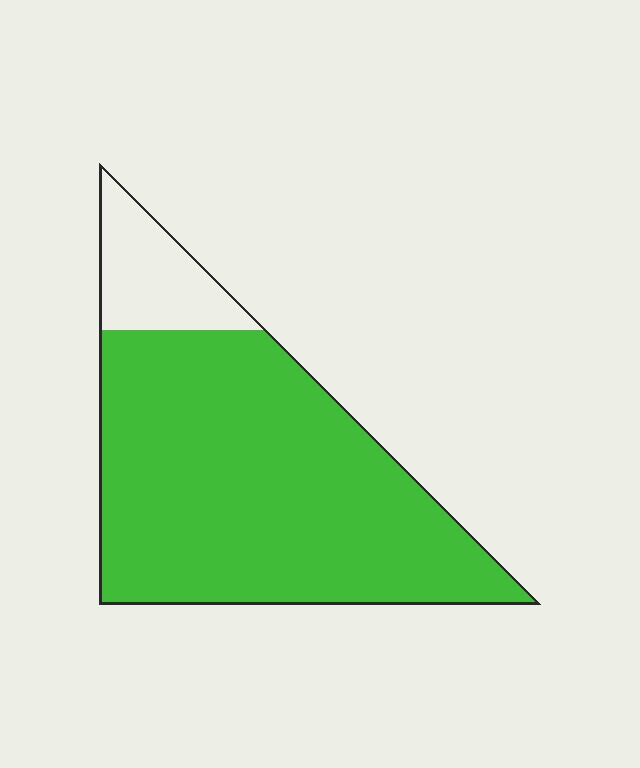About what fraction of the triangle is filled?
About seven eighths (7/8).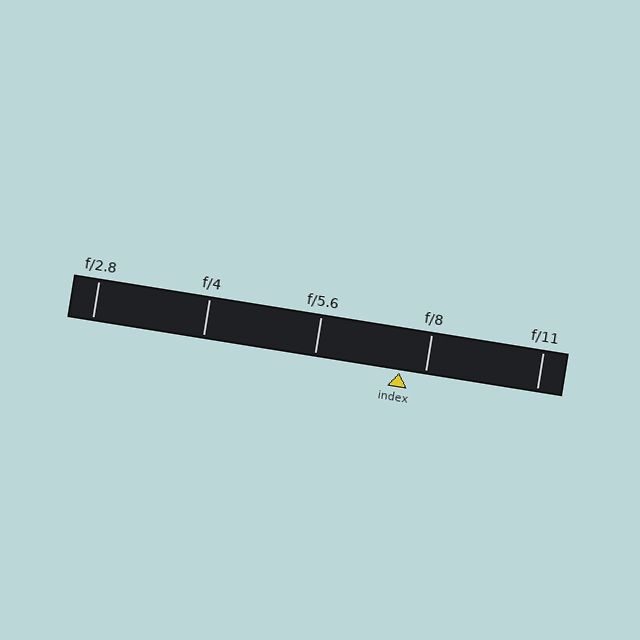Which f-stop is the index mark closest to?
The index mark is closest to f/8.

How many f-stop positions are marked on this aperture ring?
There are 5 f-stop positions marked.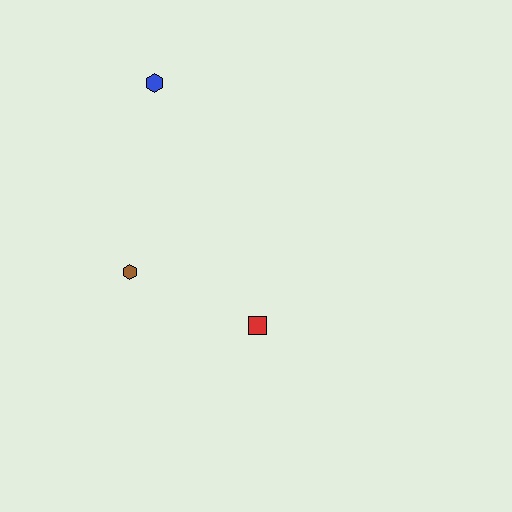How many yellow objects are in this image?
There are no yellow objects.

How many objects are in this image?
There are 3 objects.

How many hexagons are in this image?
There are 2 hexagons.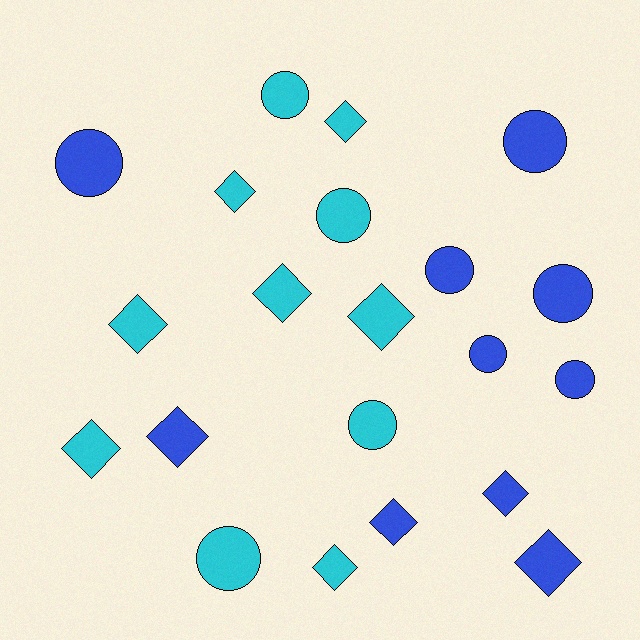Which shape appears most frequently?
Diamond, with 11 objects.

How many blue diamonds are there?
There are 4 blue diamonds.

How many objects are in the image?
There are 21 objects.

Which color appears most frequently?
Cyan, with 11 objects.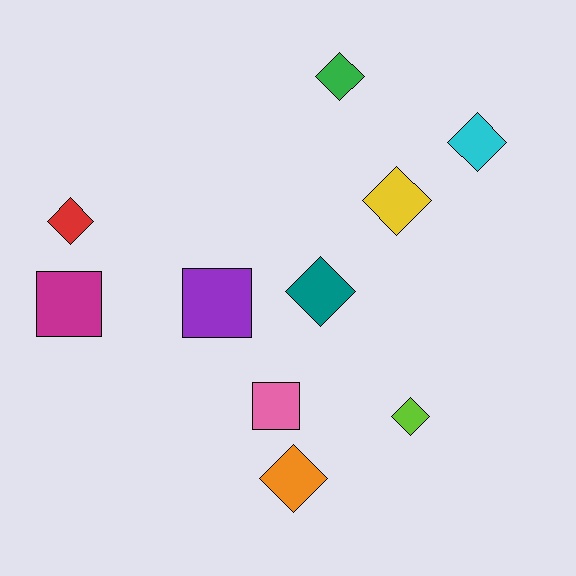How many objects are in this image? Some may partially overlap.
There are 10 objects.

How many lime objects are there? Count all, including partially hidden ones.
There is 1 lime object.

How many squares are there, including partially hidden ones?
There are 3 squares.